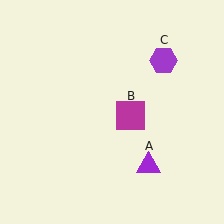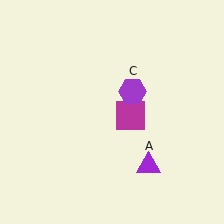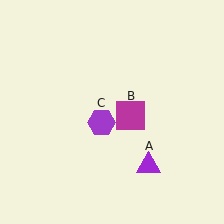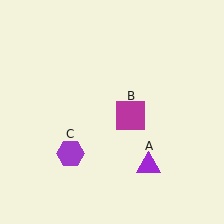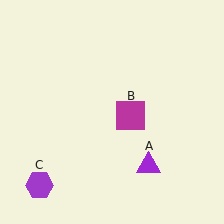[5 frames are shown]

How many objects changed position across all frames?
1 object changed position: purple hexagon (object C).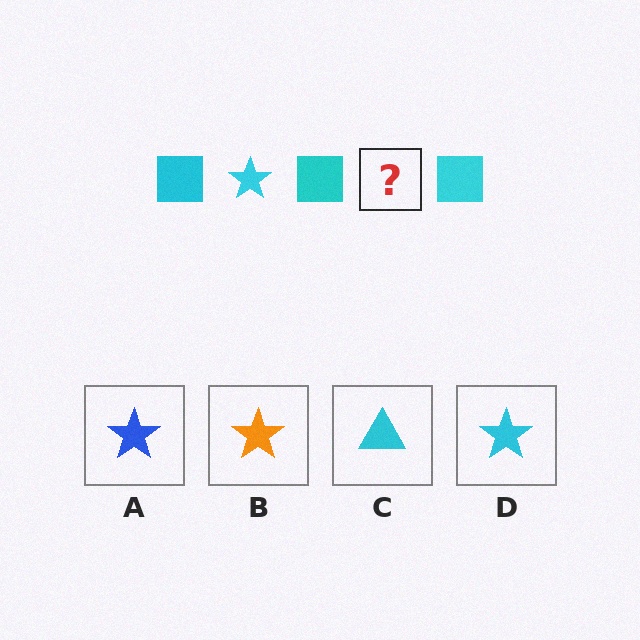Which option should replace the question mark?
Option D.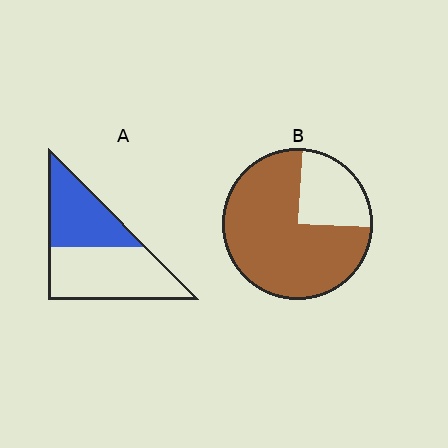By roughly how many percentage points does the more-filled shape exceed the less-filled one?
By roughly 35 percentage points (B over A).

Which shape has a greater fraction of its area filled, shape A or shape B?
Shape B.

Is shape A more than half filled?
No.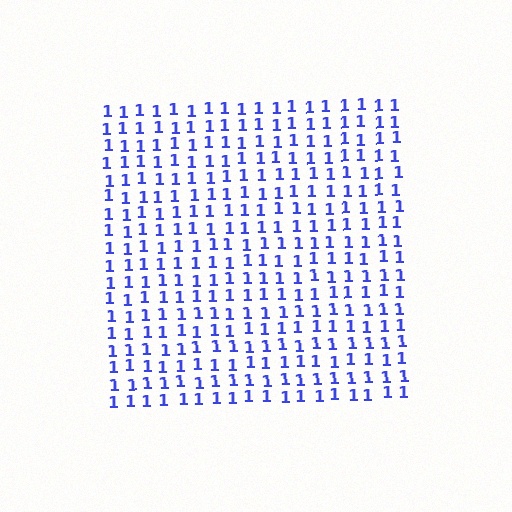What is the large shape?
The large shape is a square.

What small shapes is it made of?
It is made of small digit 1's.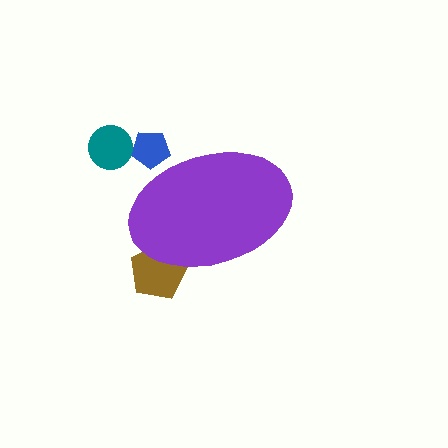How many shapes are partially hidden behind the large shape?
2 shapes are partially hidden.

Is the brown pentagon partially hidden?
Yes, the brown pentagon is partially hidden behind the purple ellipse.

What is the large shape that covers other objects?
A purple ellipse.